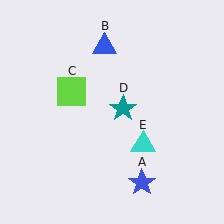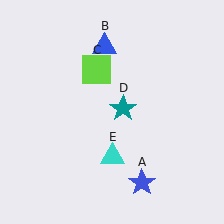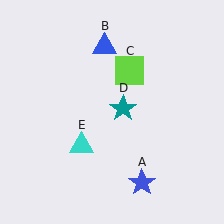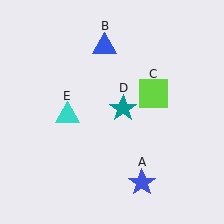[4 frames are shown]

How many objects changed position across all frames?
2 objects changed position: lime square (object C), cyan triangle (object E).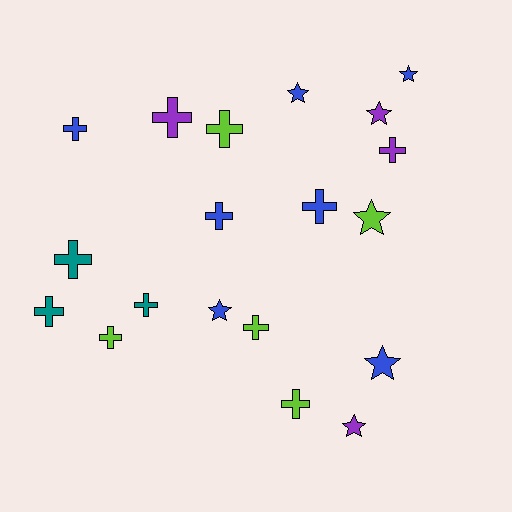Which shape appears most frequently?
Cross, with 12 objects.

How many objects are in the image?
There are 19 objects.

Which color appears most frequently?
Blue, with 7 objects.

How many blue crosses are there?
There are 3 blue crosses.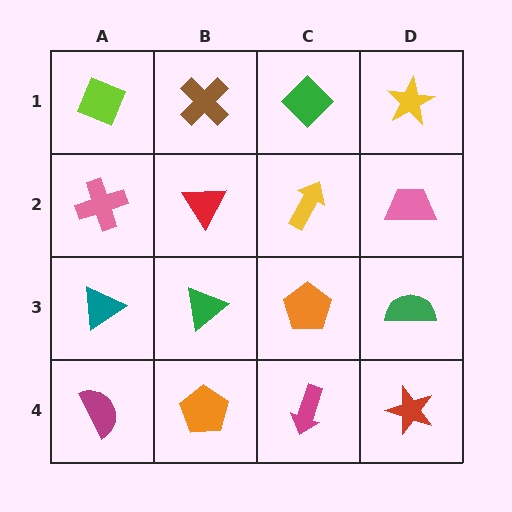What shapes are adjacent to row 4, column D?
A green semicircle (row 3, column D), a magenta arrow (row 4, column C).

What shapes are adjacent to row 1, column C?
A yellow arrow (row 2, column C), a brown cross (row 1, column B), a yellow star (row 1, column D).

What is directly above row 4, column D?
A green semicircle.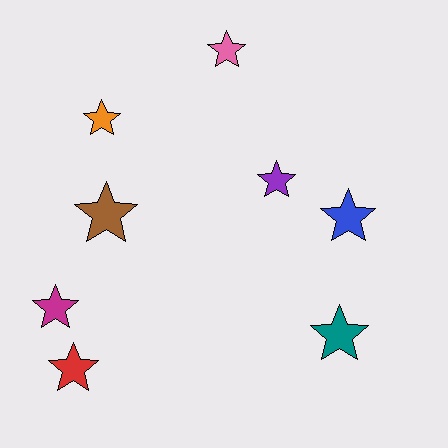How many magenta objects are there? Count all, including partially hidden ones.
There is 1 magenta object.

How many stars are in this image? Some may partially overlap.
There are 8 stars.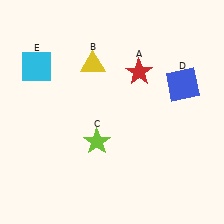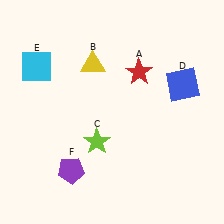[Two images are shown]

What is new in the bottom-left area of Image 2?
A purple pentagon (F) was added in the bottom-left area of Image 2.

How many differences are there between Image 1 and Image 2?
There is 1 difference between the two images.